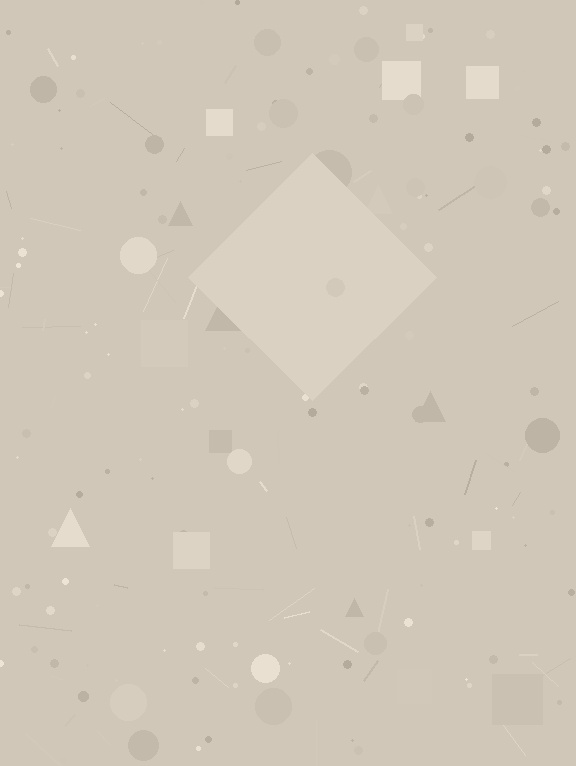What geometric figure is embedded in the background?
A diamond is embedded in the background.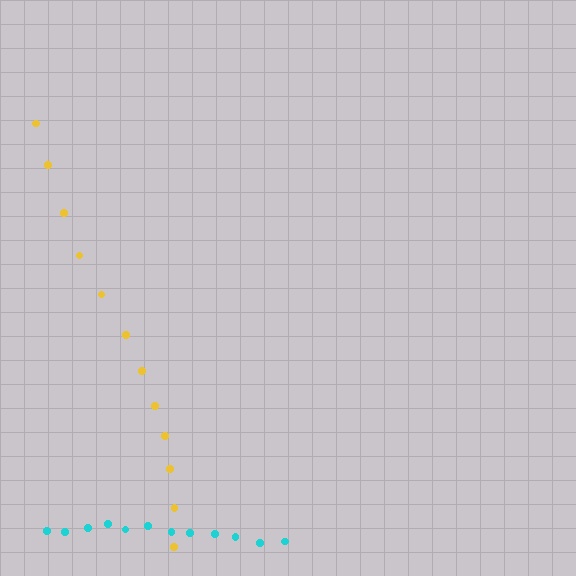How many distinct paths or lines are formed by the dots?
There are 2 distinct paths.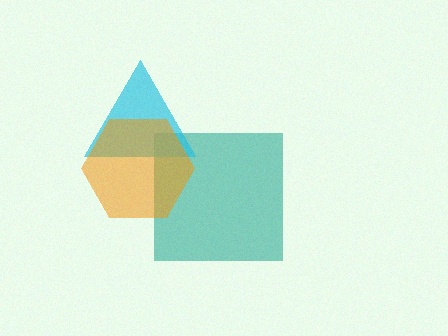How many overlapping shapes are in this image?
There are 3 overlapping shapes in the image.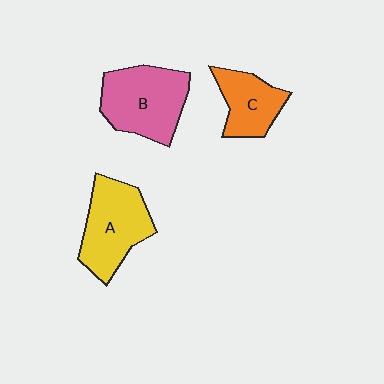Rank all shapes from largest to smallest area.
From largest to smallest: B (pink), A (yellow), C (orange).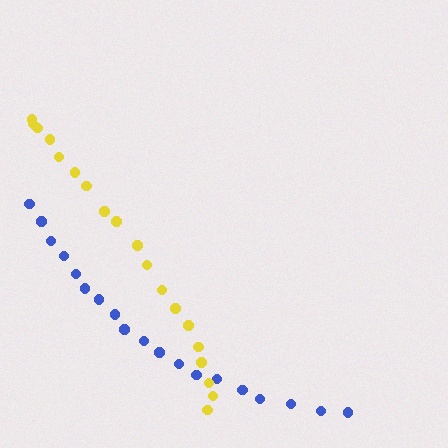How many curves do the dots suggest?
There are 2 distinct paths.